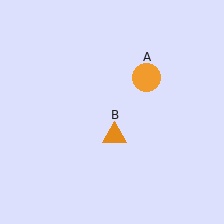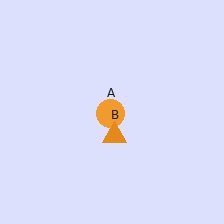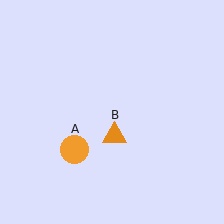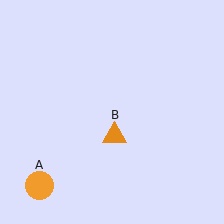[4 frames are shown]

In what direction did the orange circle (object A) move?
The orange circle (object A) moved down and to the left.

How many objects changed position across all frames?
1 object changed position: orange circle (object A).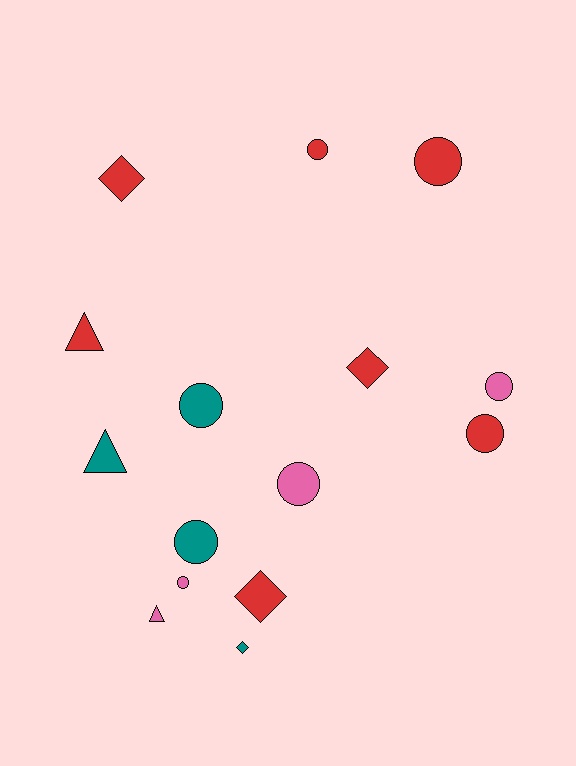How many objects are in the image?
There are 15 objects.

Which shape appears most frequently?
Circle, with 8 objects.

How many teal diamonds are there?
There is 1 teal diamond.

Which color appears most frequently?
Red, with 7 objects.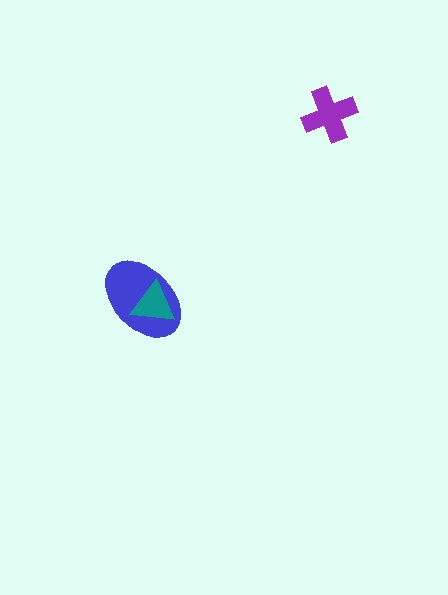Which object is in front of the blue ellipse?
The teal triangle is in front of the blue ellipse.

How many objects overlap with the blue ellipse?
1 object overlaps with the blue ellipse.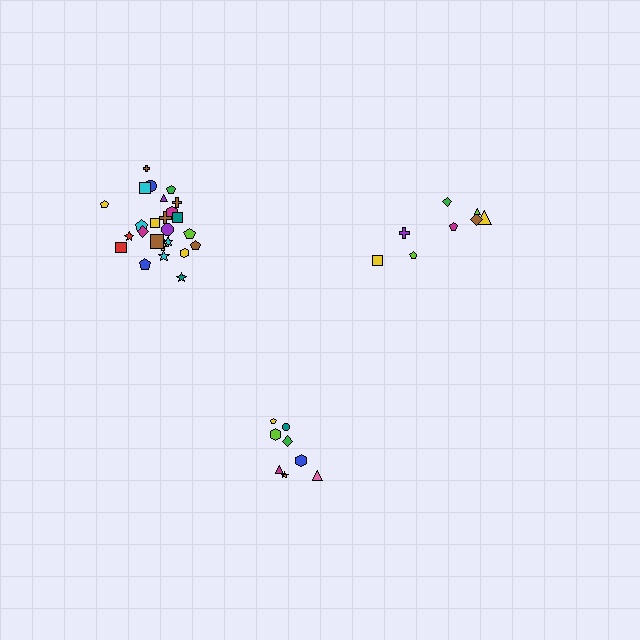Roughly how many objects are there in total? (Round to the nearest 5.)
Roughly 40 objects in total.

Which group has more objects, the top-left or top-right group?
The top-left group.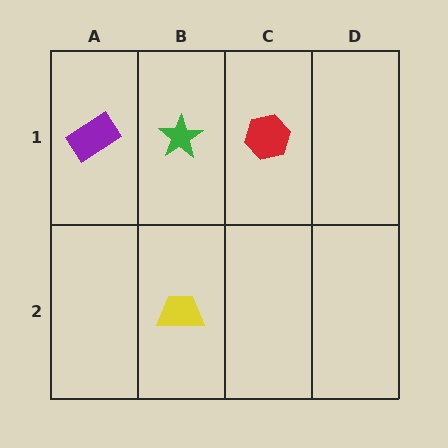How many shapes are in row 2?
1 shape.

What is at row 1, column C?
A red hexagon.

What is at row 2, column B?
A yellow trapezoid.